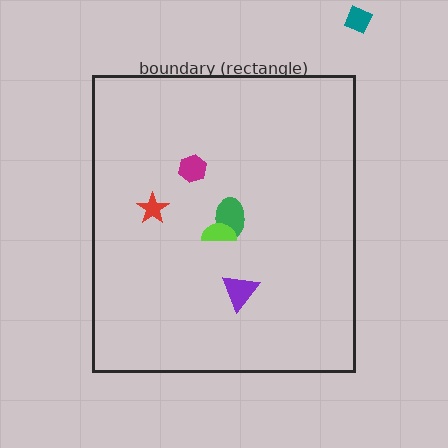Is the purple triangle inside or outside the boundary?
Inside.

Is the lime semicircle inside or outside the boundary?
Inside.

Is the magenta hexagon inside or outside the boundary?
Inside.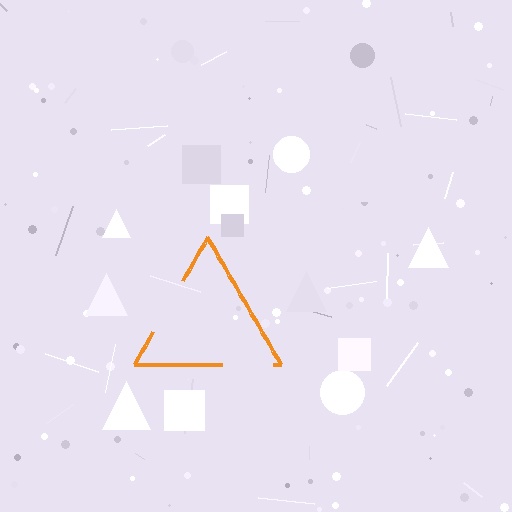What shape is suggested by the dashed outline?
The dashed outline suggests a triangle.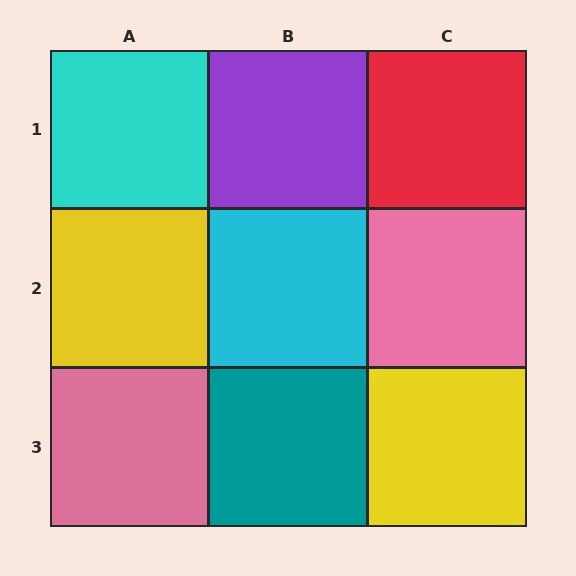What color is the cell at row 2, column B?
Cyan.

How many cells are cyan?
2 cells are cyan.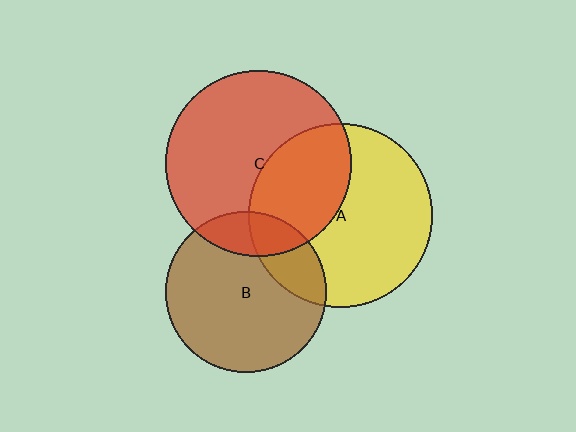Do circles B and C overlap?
Yes.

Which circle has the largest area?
Circle C (red).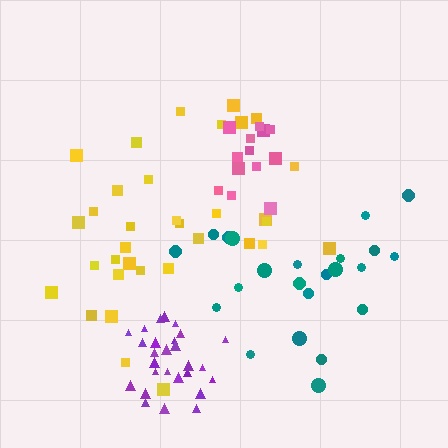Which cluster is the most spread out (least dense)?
Teal.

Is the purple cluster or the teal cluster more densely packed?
Purple.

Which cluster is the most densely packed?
Purple.